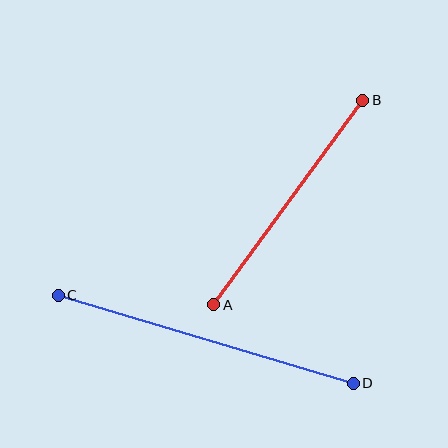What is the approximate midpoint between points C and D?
The midpoint is at approximately (206, 339) pixels.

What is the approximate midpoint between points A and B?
The midpoint is at approximately (288, 202) pixels.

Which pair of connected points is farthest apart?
Points C and D are farthest apart.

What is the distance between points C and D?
The distance is approximately 308 pixels.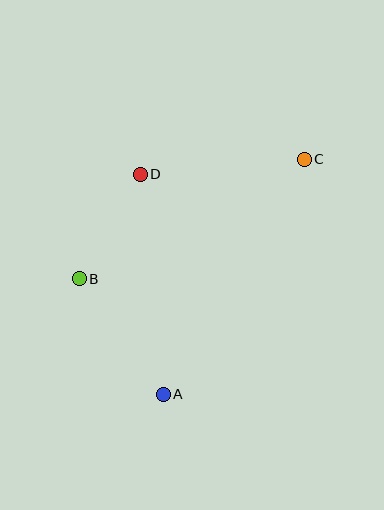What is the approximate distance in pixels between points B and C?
The distance between B and C is approximately 255 pixels.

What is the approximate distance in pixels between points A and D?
The distance between A and D is approximately 221 pixels.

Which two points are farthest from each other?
Points A and C are farthest from each other.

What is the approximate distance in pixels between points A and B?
The distance between A and B is approximately 142 pixels.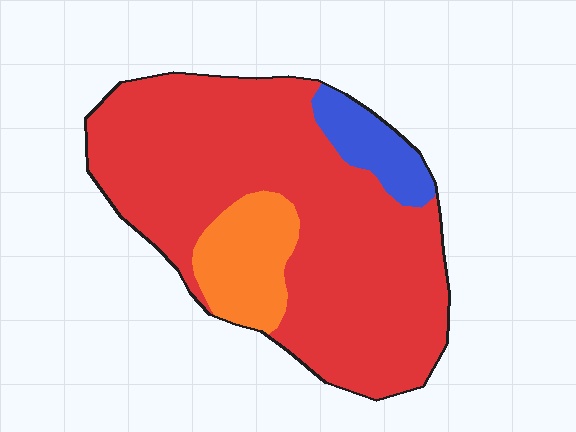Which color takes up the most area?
Red, at roughly 80%.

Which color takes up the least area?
Blue, at roughly 10%.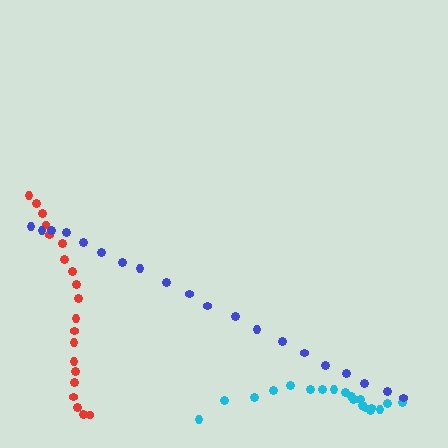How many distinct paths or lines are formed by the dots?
There are 3 distinct paths.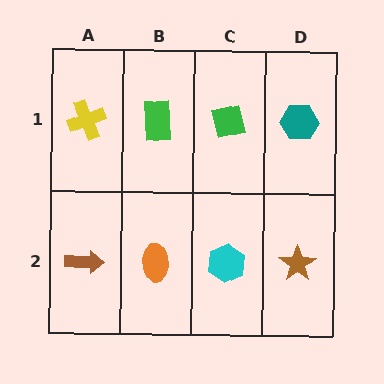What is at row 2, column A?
A brown arrow.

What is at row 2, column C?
A cyan hexagon.